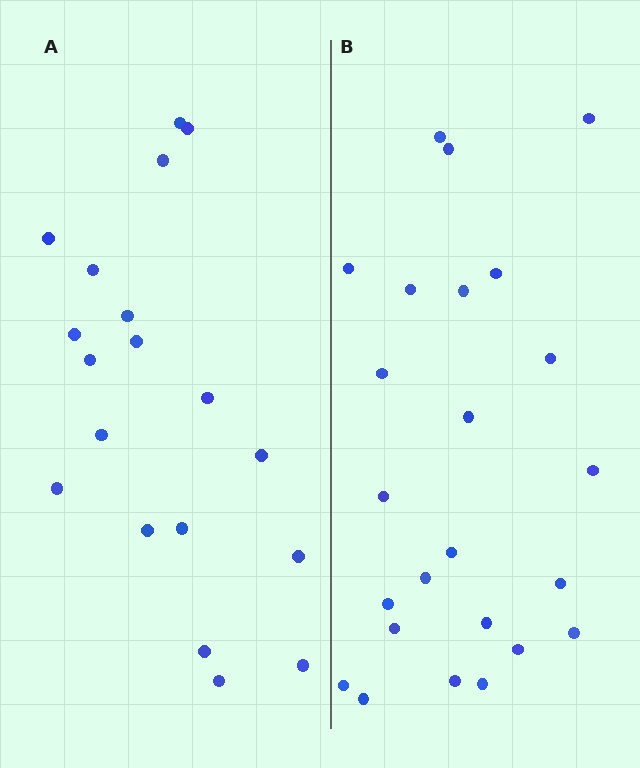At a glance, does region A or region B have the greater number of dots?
Region B (the right region) has more dots.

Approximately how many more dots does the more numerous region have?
Region B has about 5 more dots than region A.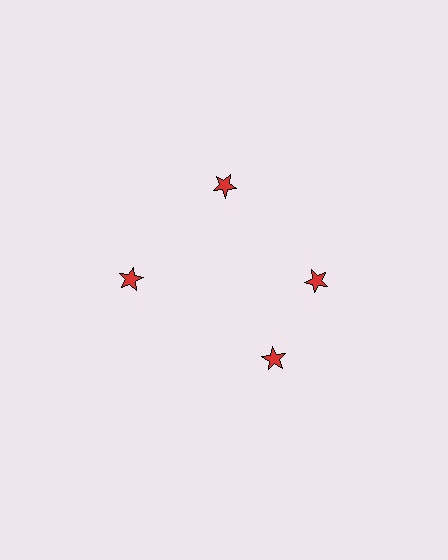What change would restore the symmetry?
The symmetry would be restored by rotating it back into even spacing with its neighbors so that all 4 stars sit at equal angles and equal distance from the center.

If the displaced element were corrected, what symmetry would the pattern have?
It would have 4-fold rotational symmetry — the pattern would map onto itself every 90 degrees.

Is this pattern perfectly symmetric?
No. The 4 red stars are arranged in a ring, but one element near the 6 o'clock position is rotated out of alignment along the ring, breaking the 4-fold rotational symmetry.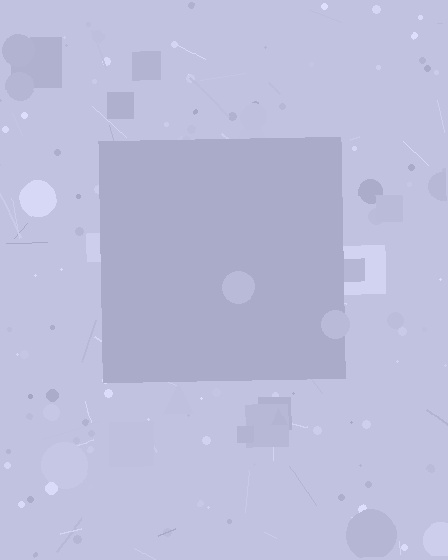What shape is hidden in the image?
A square is hidden in the image.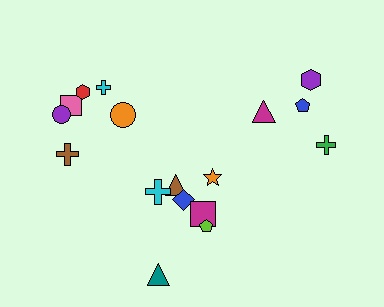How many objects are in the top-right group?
There are 4 objects.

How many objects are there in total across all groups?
There are 17 objects.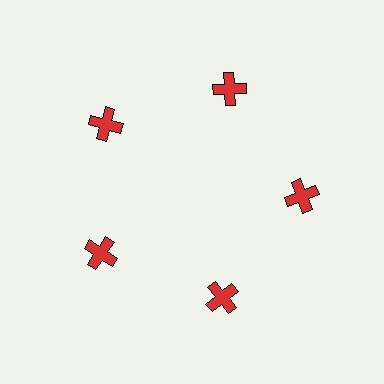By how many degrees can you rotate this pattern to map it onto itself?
The pattern maps onto itself every 72 degrees of rotation.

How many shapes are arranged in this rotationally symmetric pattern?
There are 5 shapes, arranged in 5 groups of 1.